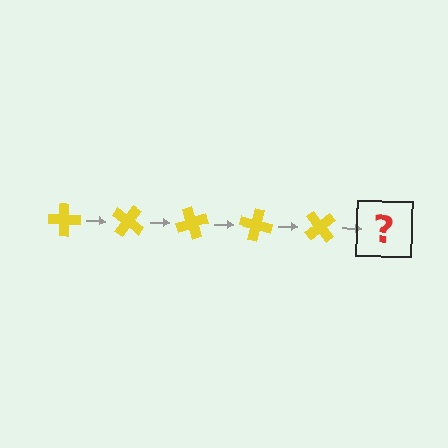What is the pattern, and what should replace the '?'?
The pattern is that the cross rotates 35 degrees each step. The '?' should be a yellow cross rotated 175 degrees.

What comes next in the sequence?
The next element should be a yellow cross rotated 175 degrees.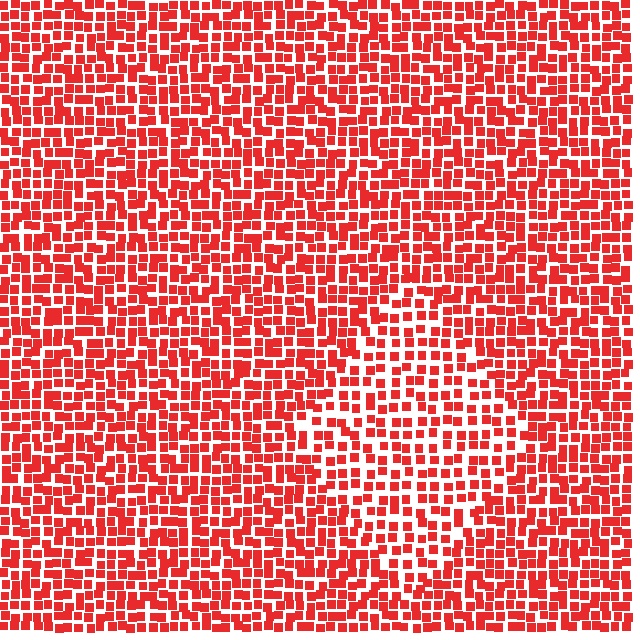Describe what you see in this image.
The image contains small red elements arranged at two different densities. A diamond-shaped region is visible where the elements are less densely packed than the surrounding area.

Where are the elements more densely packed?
The elements are more densely packed outside the diamond boundary.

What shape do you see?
I see a diamond.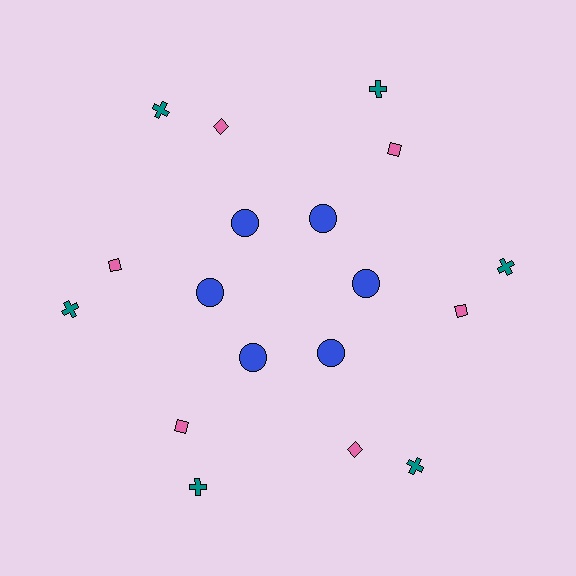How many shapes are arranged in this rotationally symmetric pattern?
There are 18 shapes, arranged in 6 groups of 3.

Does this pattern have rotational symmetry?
Yes, this pattern has 6-fold rotational symmetry. It looks the same after rotating 60 degrees around the center.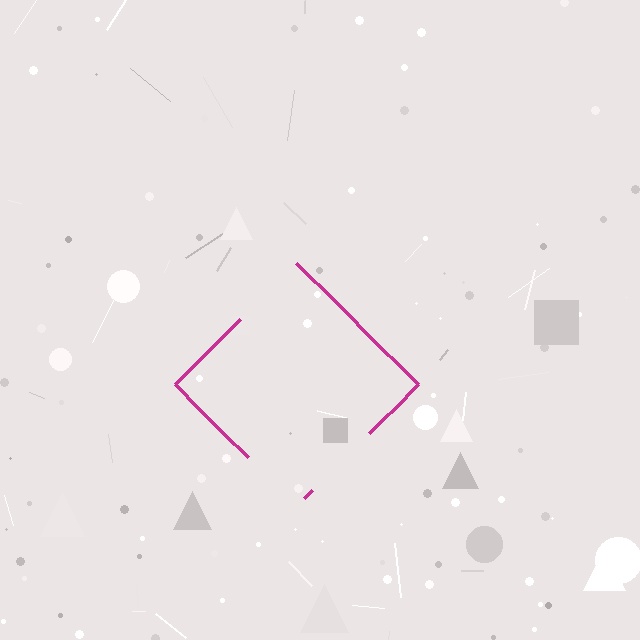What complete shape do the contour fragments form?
The contour fragments form a diamond.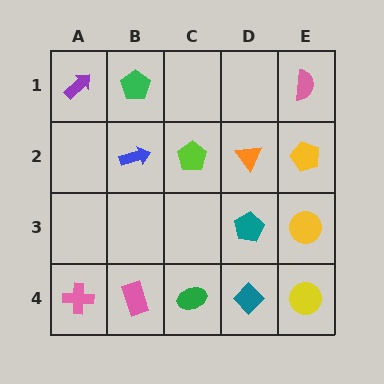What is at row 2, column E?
A yellow pentagon.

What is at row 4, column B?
A pink rectangle.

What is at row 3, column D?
A teal pentagon.